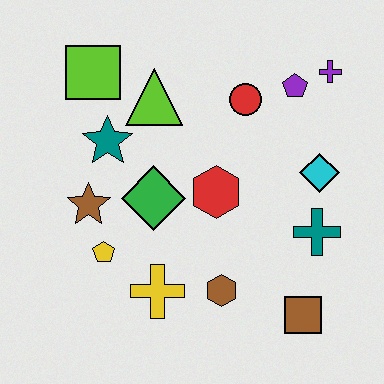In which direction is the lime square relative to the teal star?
The lime square is above the teal star.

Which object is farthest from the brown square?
The lime square is farthest from the brown square.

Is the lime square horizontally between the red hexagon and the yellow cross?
No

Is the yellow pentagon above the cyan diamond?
No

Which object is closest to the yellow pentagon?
The brown star is closest to the yellow pentagon.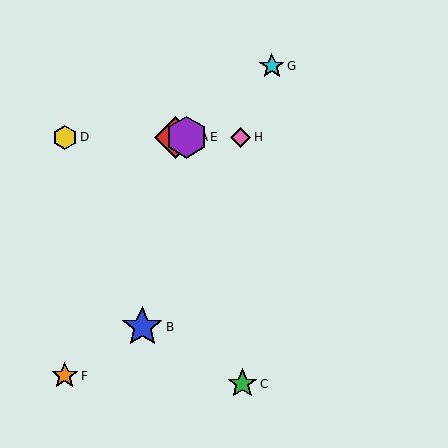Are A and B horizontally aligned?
No, A is at y≈137 and B is at y≈327.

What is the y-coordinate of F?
Object F is at y≈376.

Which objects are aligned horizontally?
Objects A, D, E, H are aligned horizontally.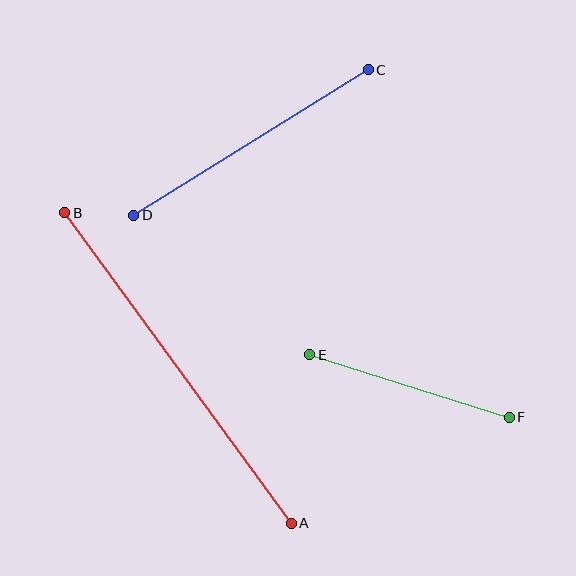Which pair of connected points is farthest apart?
Points A and B are farthest apart.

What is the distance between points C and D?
The distance is approximately 276 pixels.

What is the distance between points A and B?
The distance is approximately 384 pixels.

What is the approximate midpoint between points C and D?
The midpoint is at approximately (251, 142) pixels.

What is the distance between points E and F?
The distance is approximately 209 pixels.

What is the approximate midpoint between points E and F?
The midpoint is at approximately (409, 386) pixels.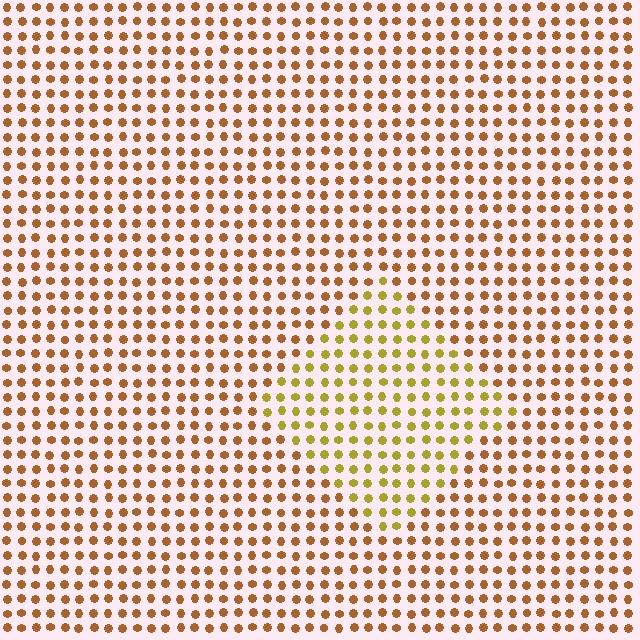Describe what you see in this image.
The image is filled with small brown elements in a uniform arrangement. A diamond-shaped region is visible where the elements are tinted to a slightly different hue, forming a subtle color boundary.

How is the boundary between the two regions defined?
The boundary is defined purely by a slight shift in hue (about 32 degrees). Spacing, size, and orientation are identical on both sides.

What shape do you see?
I see a diamond.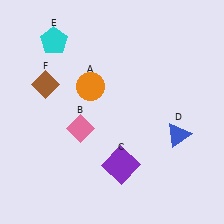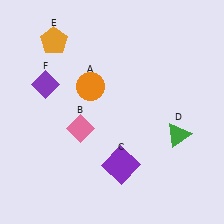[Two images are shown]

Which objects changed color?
D changed from blue to green. E changed from cyan to orange. F changed from brown to purple.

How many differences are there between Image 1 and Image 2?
There are 3 differences between the two images.